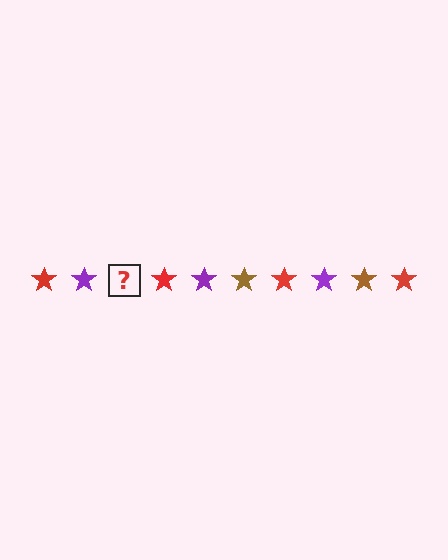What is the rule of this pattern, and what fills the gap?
The rule is that the pattern cycles through red, purple, brown stars. The gap should be filled with a brown star.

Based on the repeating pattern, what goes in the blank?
The blank should be a brown star.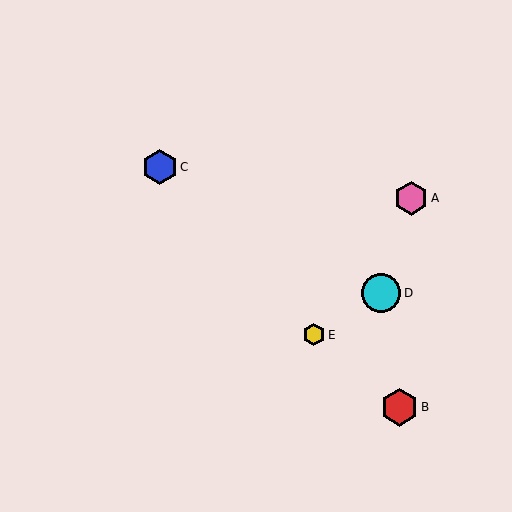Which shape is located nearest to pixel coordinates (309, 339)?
The yellow hexagon (labeled E) at (314, 335) is nearest to that location.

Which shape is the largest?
The cyan circle (labeled D) is the largest.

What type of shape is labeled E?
Shape E is a yellow hexagon.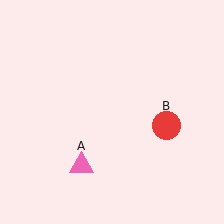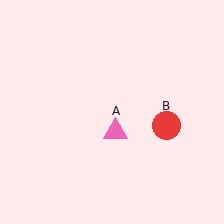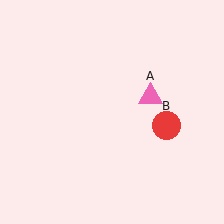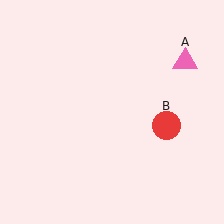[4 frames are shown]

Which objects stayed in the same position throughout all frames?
Red circle (object B) remained stationary.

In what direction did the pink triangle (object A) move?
The pink triangle (object A) moved up and to the right.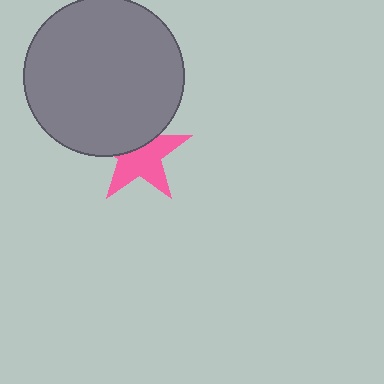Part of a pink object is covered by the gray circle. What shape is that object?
It is a star.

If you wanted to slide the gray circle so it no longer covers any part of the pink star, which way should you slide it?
Slide it up — that is the most direct way to separate the two shapes.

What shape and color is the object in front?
The object in front is a gray circle.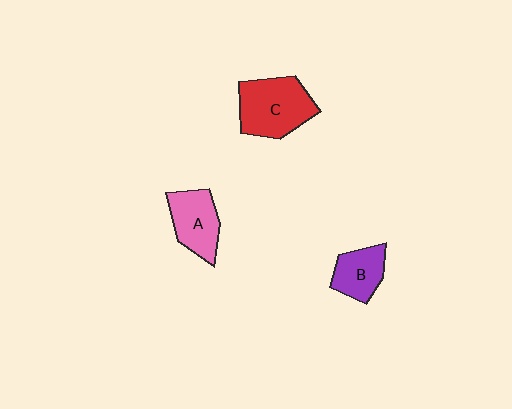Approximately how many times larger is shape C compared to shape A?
Approximately 1.4 times.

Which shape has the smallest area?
Shape B (purple).